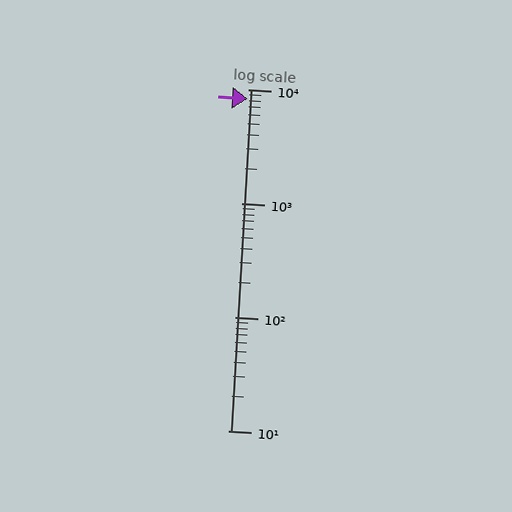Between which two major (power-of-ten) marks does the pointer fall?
The pointer is between 1000 and 10000.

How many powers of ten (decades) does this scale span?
The scale spans 3 decades, from 10 to 10000.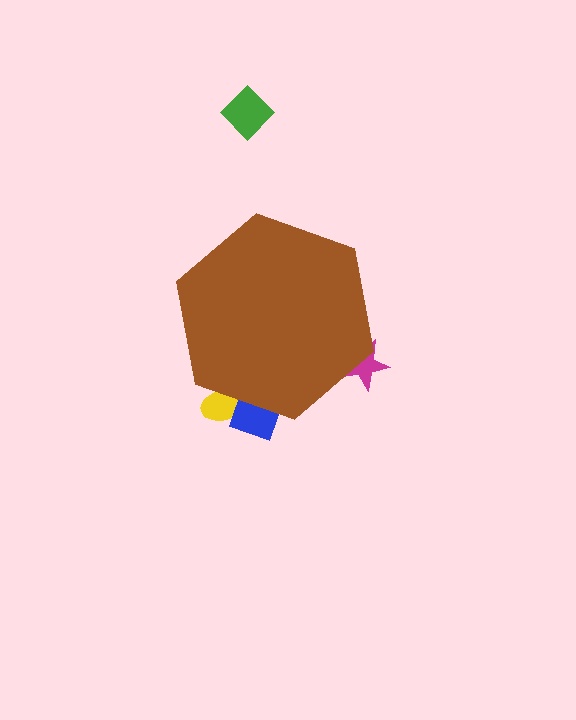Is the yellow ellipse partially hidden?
Yes, the yellow ellipse is partially hidden behind the brown hexagon.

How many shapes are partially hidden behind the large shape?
3 shapes are partially hidden.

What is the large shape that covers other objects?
A brown hexagon.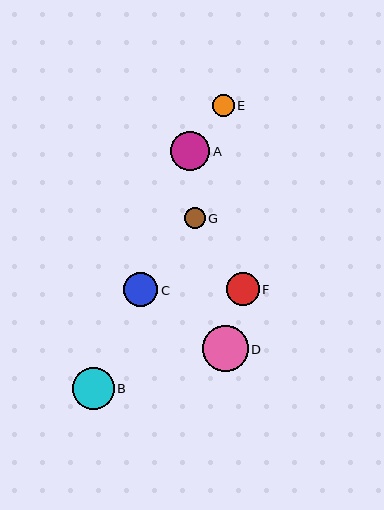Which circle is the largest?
Circle D is the largest with a size of approximately 45 pixels.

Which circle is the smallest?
Circle G is the smallest with a size of approximately 21 pixels.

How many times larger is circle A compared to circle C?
Circle A is approximately 1.2 times the size of circle C.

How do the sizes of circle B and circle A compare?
Circle B and circle A are approximately the same size.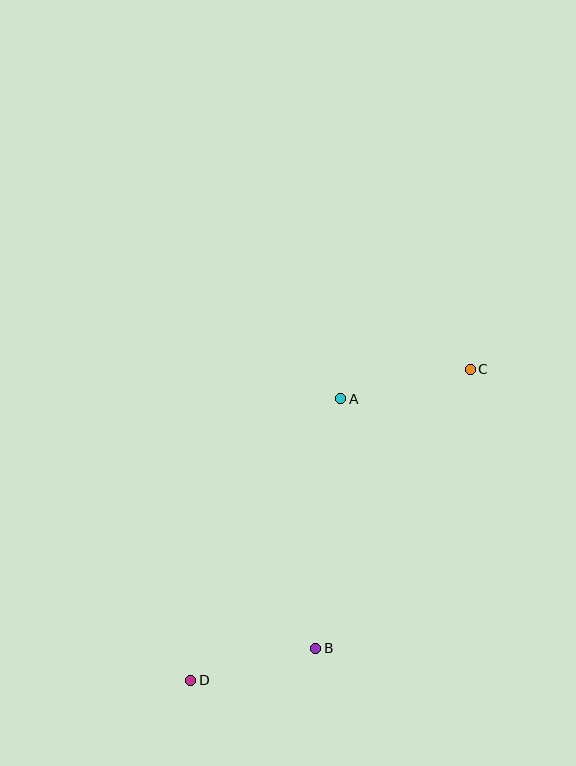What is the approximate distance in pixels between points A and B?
The distance between A and B is approximately 251 pixels.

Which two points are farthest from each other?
Points C and D are farthest from each other.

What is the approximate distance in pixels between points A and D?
The distance between A and D is approximately 319 pixels.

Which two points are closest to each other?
Points B and D are closest to each other.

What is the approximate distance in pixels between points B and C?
The distance between B and C is approximately 319 pixels.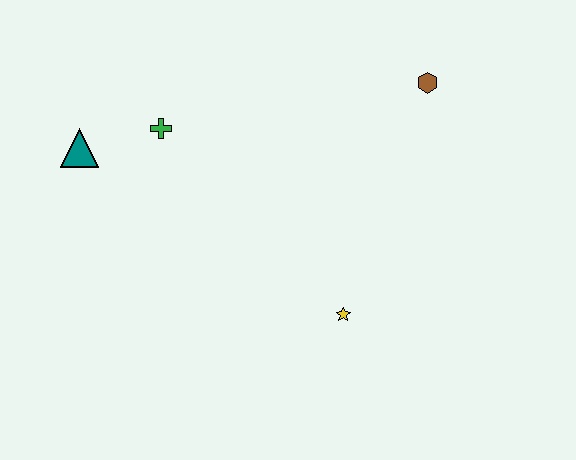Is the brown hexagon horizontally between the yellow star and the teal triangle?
No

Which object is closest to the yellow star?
The brown hexagon is closest to the yellow star.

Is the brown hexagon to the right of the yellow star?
Yes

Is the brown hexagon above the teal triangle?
Yes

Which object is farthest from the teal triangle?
The brown hexagon is farthest from the teal triangle.